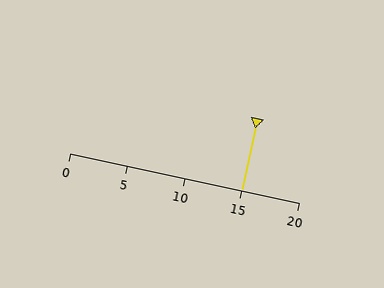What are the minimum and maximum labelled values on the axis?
The axis runs from 0 to 20.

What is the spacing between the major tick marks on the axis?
The major ticks are spaced 5 apart.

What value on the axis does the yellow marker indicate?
The marker indicates approximately 15.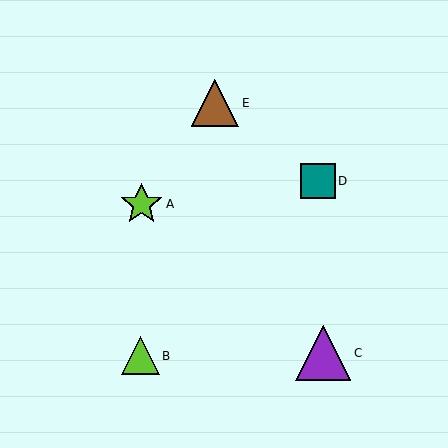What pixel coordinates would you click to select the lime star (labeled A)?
Click at (142, 204) to select the lime star A.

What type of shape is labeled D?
Shape D is a teal square.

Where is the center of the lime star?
The center of the lime star is at (142, 204).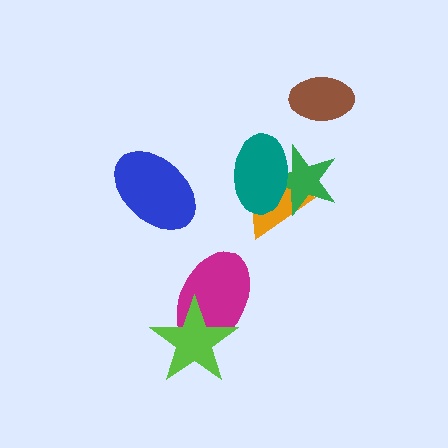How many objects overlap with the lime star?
1 object overlaps with the lime star.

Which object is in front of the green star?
The teal ellipse is in front of the green star.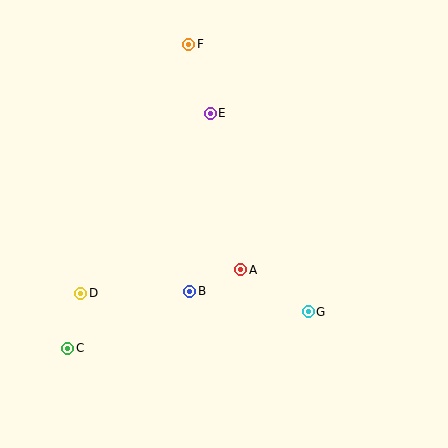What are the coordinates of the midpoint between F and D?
The midpoint between F and D is at (135, 169).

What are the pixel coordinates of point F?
Point F is at (189, 44).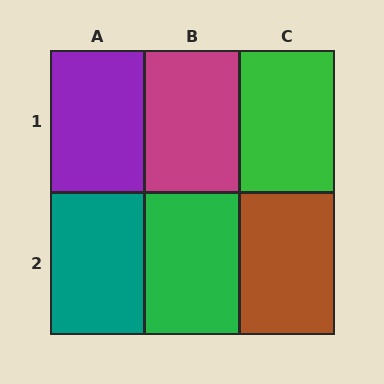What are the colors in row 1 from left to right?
Purple, magenta, green.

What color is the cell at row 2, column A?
Teal.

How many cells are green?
2 cells are green.